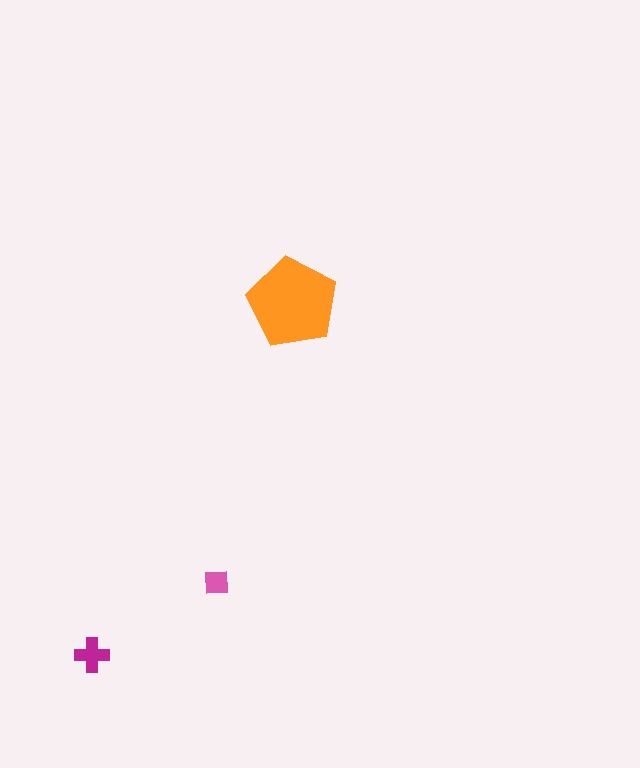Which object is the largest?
The orange pentagon.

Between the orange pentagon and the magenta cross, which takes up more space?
The orange pentagon.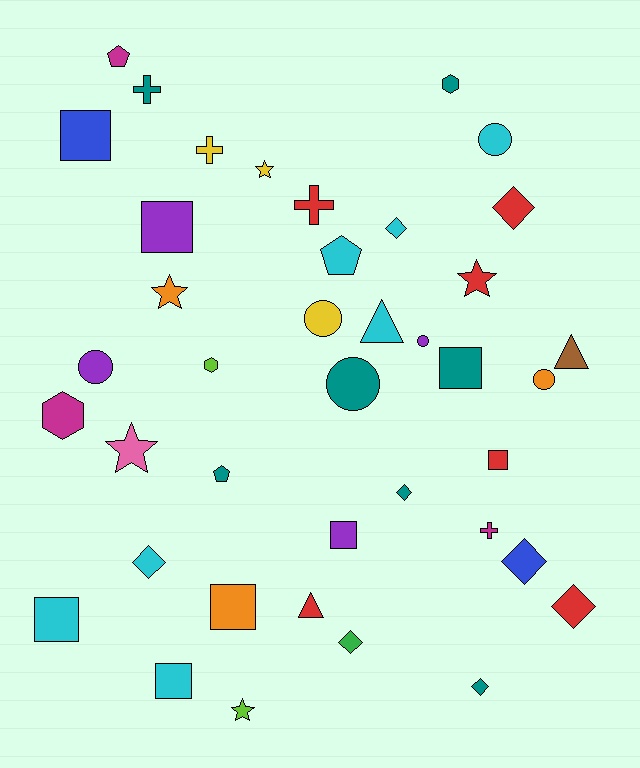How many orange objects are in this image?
There are 3 orange objects.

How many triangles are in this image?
There are 3 triangles.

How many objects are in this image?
There are 40 objects.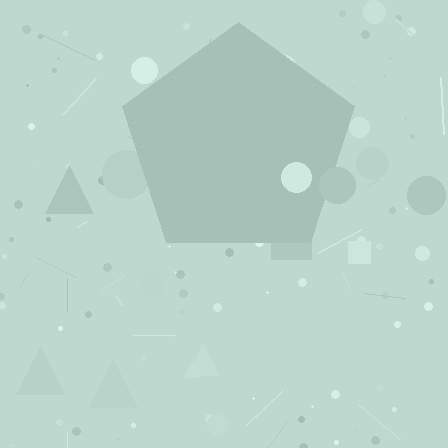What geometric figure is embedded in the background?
A pentagon is embedded in the background.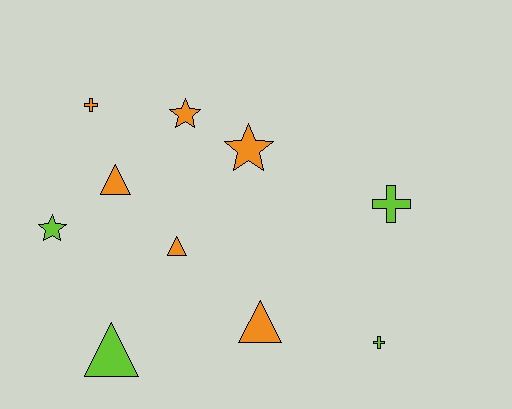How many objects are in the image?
There are 10 objects.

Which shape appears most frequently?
Triangle, with 4 objects.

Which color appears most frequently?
Orange, with 6 objects.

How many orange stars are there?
There are 2 orange stars.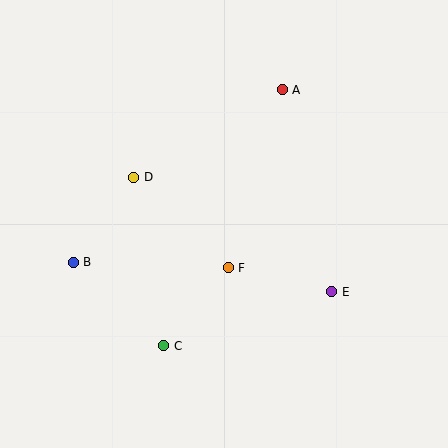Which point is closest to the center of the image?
Point F at (228, 268) is closest to the center.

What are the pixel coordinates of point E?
Point E is at (332, 292).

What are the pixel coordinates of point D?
Point D is at (134, 177).